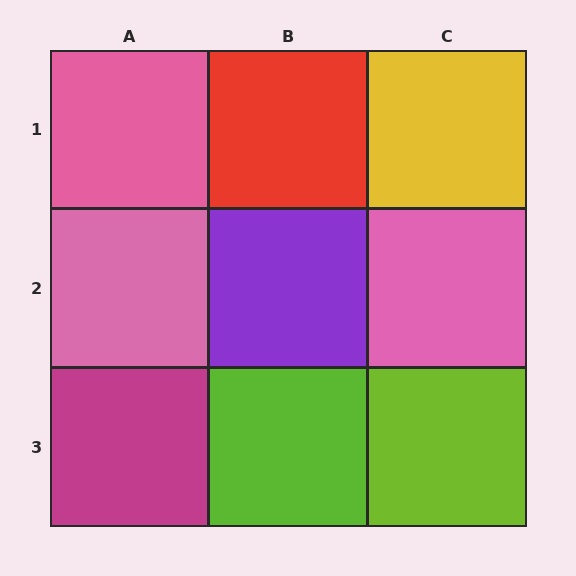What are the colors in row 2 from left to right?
Pink, purple, pink.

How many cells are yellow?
1 cell is yellow.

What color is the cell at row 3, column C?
Lime.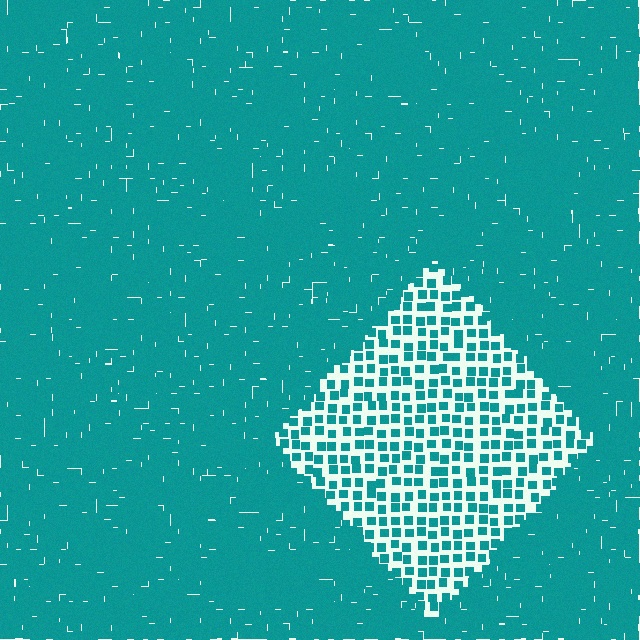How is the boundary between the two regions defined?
The boundary is defined by a change in element density (approximately 2.9x ratio). All elements are the same color, size, and shape.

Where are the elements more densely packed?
The elements are more densely packed outside the diamond boundary.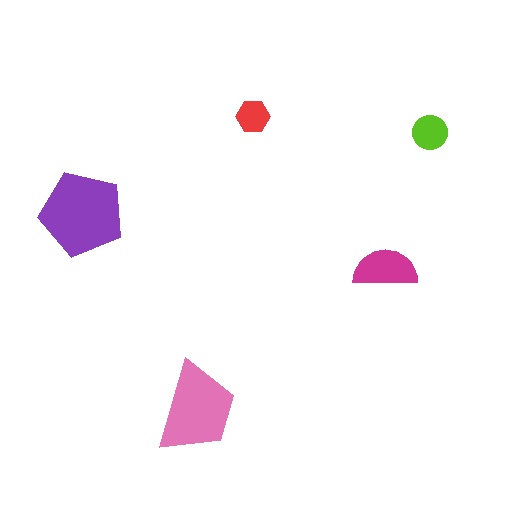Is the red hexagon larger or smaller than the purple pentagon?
Smaller.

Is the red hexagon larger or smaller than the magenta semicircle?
Smaller.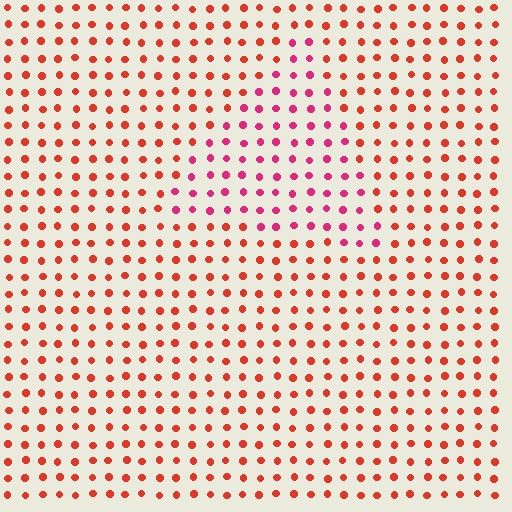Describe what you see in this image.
The image is filled with small red elements in a uniform arrangement. A triangle-shaped region is visible where the elements are tinted to a slightly different hue, forming a subtle color boundary.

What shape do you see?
I see a triangle.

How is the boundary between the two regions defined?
The boundary is defined purely by a slight shift in hue (about 34 degrees). Spacing, size, and orientation are identical on both sides.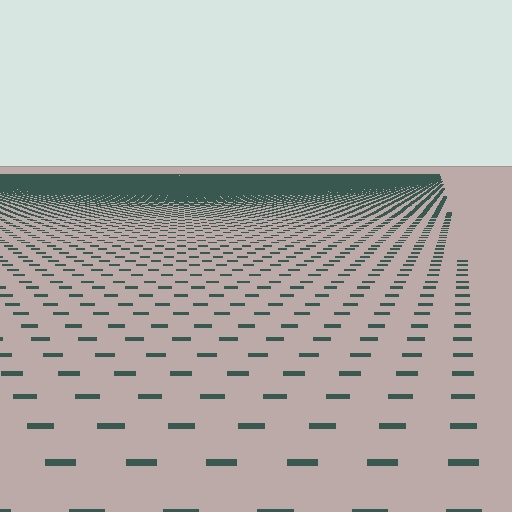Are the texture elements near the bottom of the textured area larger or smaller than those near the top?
Larger. Near the bottom, elements are closer to the viewer and appear at a bigger on-screen size.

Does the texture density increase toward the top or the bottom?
Density increases toward the top.